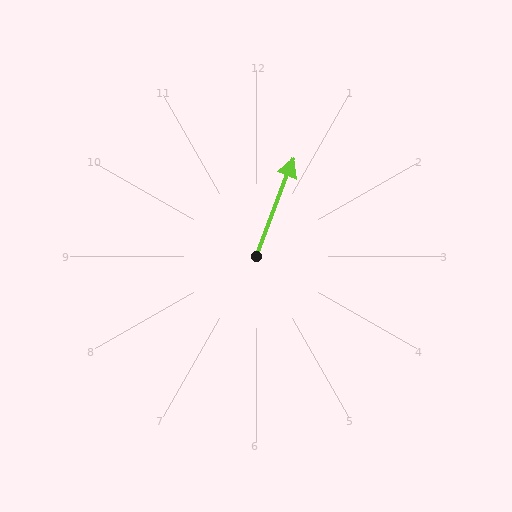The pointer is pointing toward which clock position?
Roughly 1 o'clock.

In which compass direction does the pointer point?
North.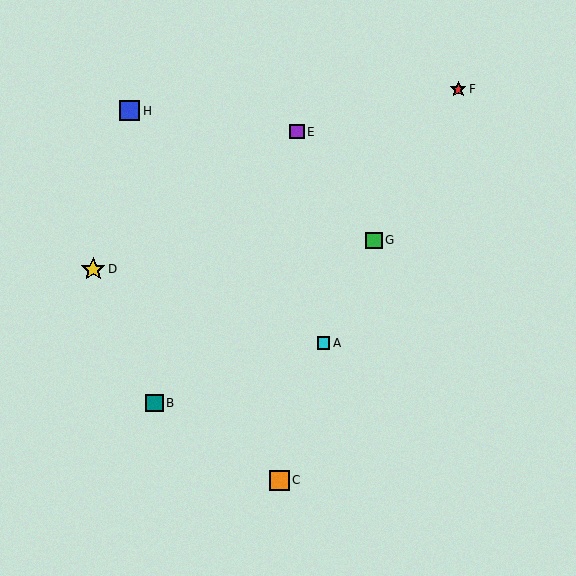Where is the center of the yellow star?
The center of the yellow star is at (93, 269).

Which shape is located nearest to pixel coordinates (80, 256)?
The yellow star (labeled D) at (93, 269) is nearest to that location.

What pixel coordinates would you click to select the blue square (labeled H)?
Click at (130, 111) to select the blue square H.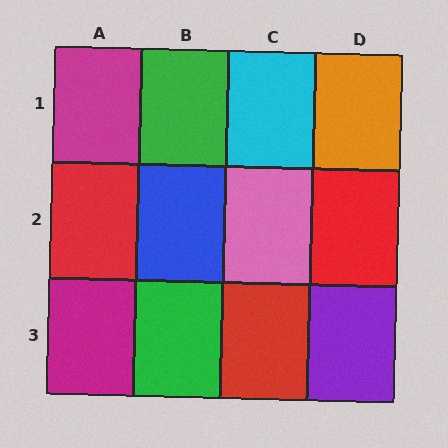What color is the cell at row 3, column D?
Purple.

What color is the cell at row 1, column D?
Orange.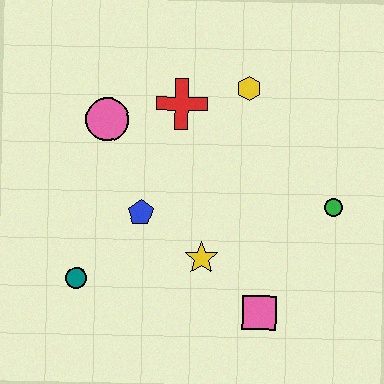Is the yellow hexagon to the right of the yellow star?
Yes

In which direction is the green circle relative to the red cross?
The green circle is to the right of the red cross.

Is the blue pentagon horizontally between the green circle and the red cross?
No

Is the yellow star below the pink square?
No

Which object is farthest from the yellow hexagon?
The teal circle is farthest from the yellow hexagon.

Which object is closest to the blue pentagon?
The yellow star is closest to the blue pentagon.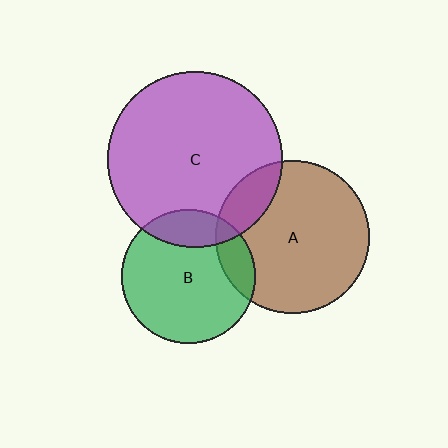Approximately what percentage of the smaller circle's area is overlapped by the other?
Approximately 20%.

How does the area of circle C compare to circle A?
Approximately 1.3 times.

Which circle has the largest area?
Circle C (purple).